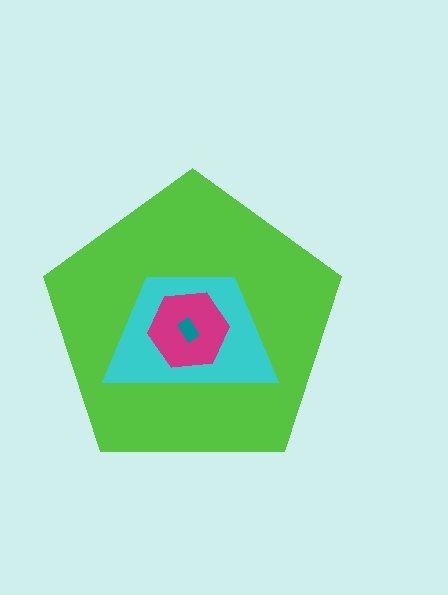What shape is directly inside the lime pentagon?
The cyan trapezoid.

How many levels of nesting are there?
4.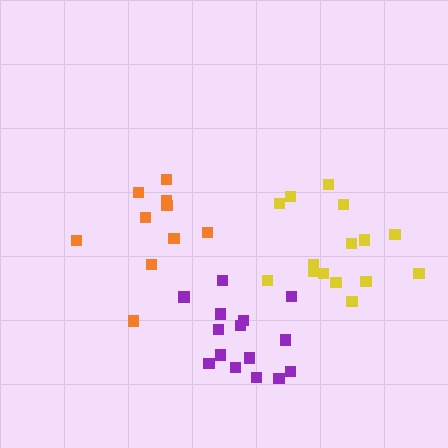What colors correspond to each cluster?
The clusters are colored: orange, yellow, purple.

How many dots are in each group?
Group 1: 10 dots, Group 2: 15 dots, Group 3: 15 dots (40 total).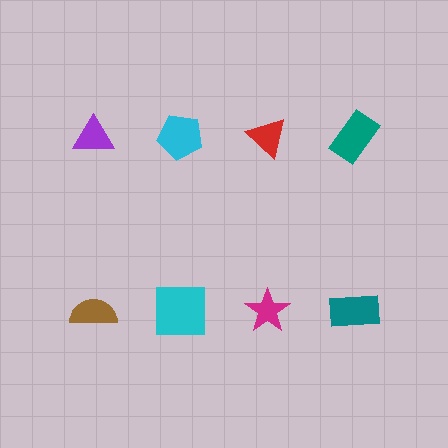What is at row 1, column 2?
A cyan pentagon.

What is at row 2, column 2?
A cyan square.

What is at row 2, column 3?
A magenta star.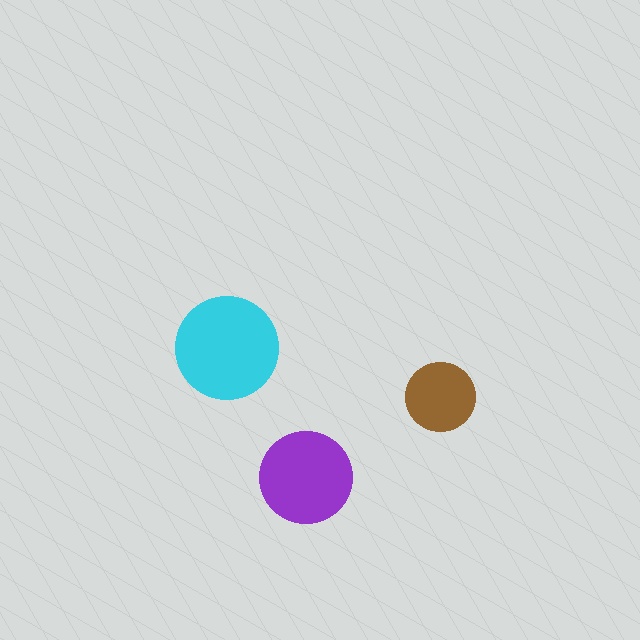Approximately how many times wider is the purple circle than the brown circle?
About 1.5 times wider.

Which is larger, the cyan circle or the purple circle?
The cyan one.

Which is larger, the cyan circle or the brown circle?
The cyan one.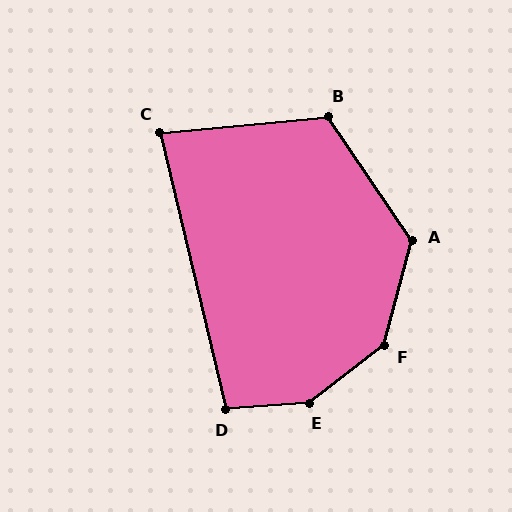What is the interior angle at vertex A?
Approximately 131 degrees (obtuse).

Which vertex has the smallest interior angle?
C, at approximately 82 degrees.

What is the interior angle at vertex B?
Approximately 119 degrees (obtuse).